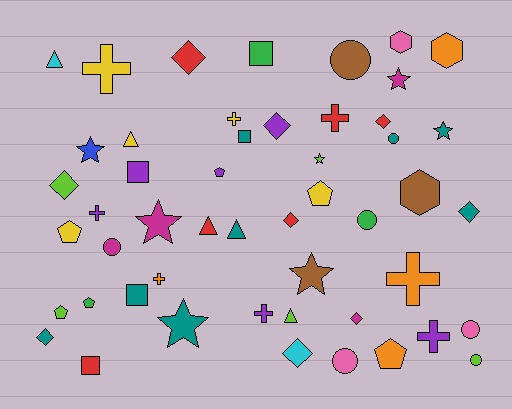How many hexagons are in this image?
There are 3 hexagons.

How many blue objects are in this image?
There is 1 blue object.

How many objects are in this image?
There are 50 objects.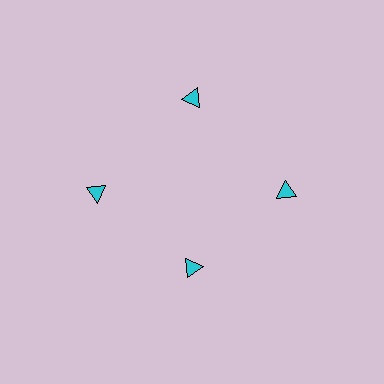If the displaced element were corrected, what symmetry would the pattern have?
It would have 4-fold rotational symmetry — the pattern would map onto itself every 90 degrees.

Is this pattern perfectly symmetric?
No. The 4 cyan triangles are arranged in a ring, but one element near the 6 o'clock position is pulled inward toward the center, breaking the 4-fold rotational symmetry.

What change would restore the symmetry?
The symmetry would be restored by moving it outward, back onto the ring so that all 4 triangles sit at equal angles and equal distance from the center.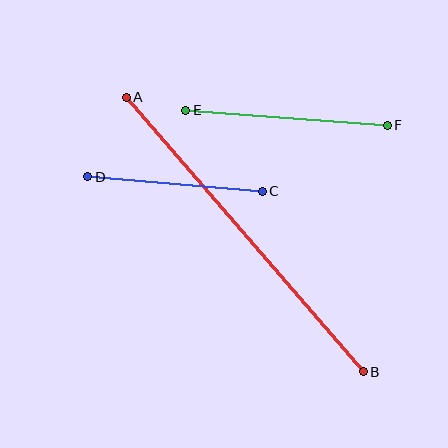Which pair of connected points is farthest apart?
Points A and B are farthest apart.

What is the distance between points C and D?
The distance is approximately 175 pixels.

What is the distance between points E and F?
The distance is approximately 202 pixels.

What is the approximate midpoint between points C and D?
The midpoint is at approximately (175, 184) pixels.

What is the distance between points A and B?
The distance is approximately 363 pixels.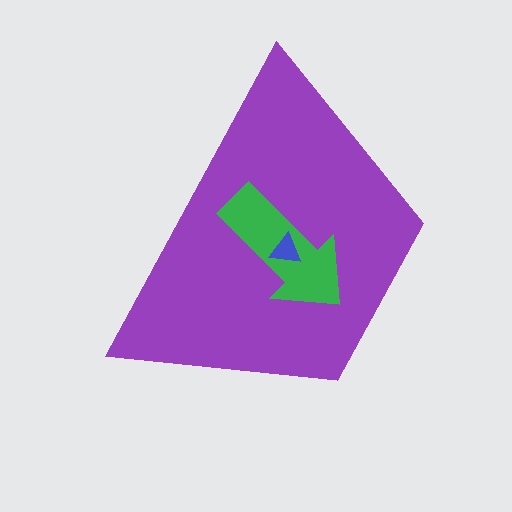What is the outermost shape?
The purple trapezoid.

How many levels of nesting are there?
3.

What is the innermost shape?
The blue triangle.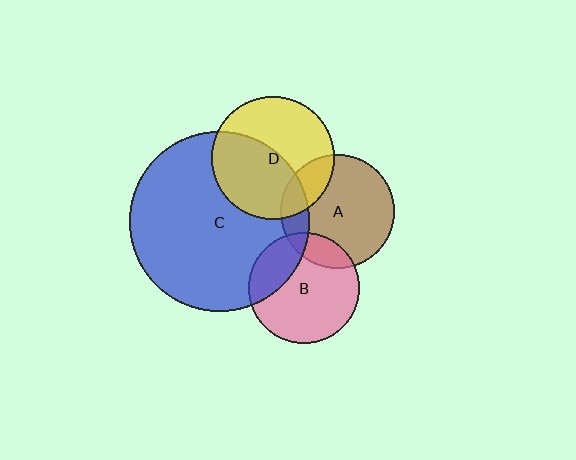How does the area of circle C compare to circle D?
Approximately 2.1 times.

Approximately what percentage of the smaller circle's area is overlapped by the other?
Approximately 25%.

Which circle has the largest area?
Circle C (blue).